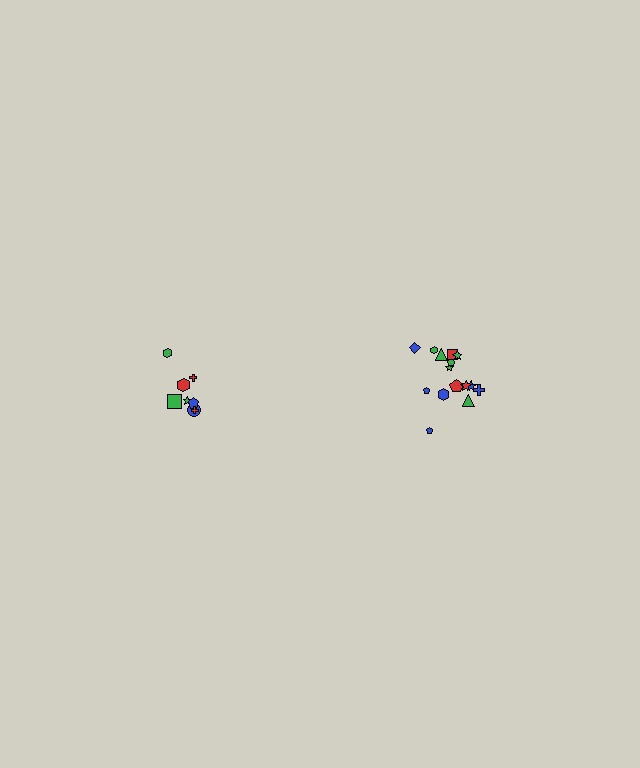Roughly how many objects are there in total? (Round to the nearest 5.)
Roughly 25 objects in total.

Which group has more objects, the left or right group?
The right group.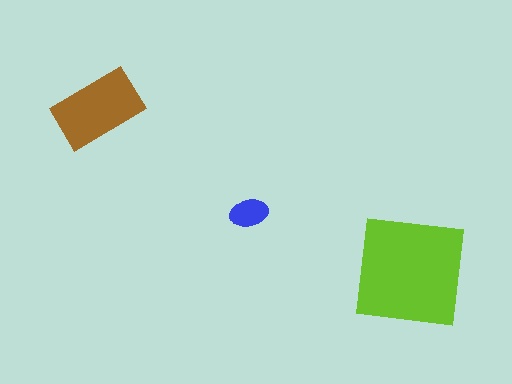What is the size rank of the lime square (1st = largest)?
1st.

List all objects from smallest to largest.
The blue ellipse, the brown rectangle, the lime square.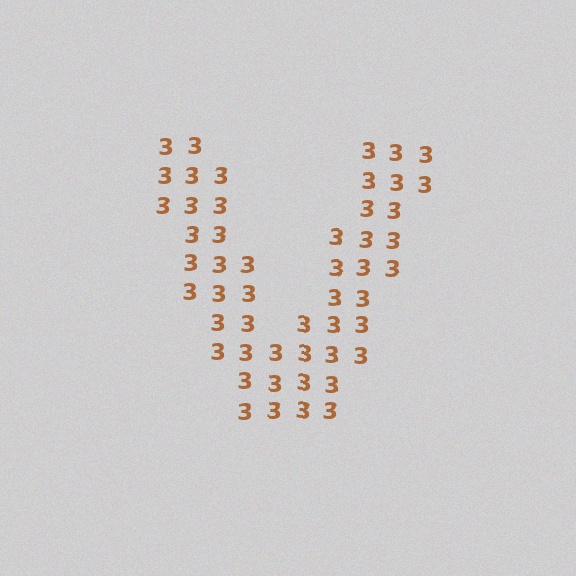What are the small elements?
The small elements are digit 3's.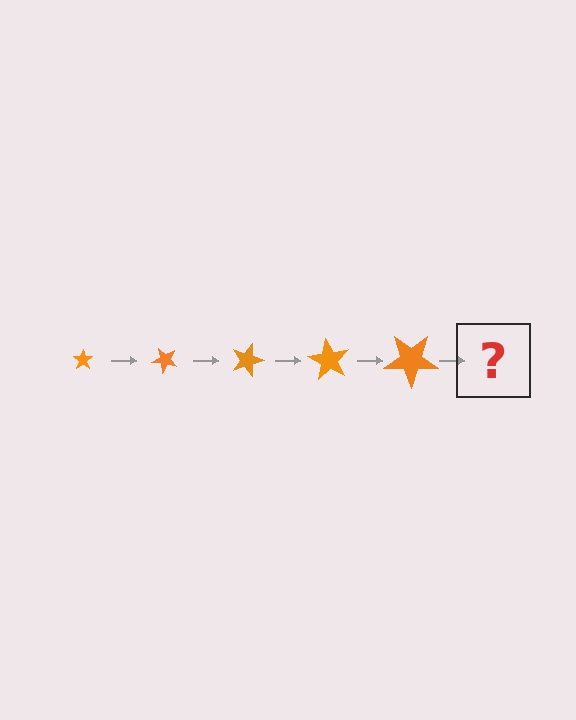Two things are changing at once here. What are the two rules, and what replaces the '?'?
The two rules are that the star grows larger each step and it rotates 45 degrees each step. The '?' should be a star, larger than the previous one and rotated 225 degrees from the start.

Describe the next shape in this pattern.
It should be a star, larger than the previous one and rotated 225 degrees from the start.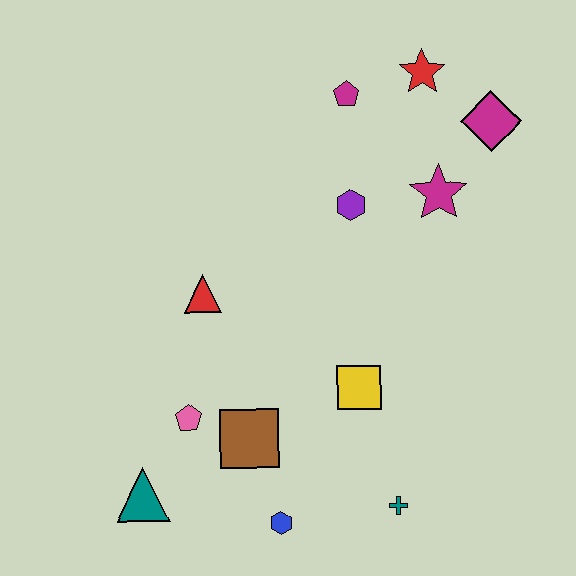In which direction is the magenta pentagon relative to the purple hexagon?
The magenta pentagon is above the purple hexagon.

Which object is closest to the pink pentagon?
The brown square is closest to the pink pentagon.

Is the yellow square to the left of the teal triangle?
No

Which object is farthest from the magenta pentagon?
The teal triangle is farthest from the magenta pentagon.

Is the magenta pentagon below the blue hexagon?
No